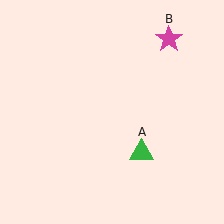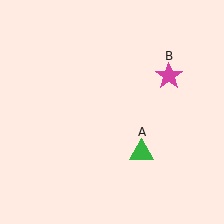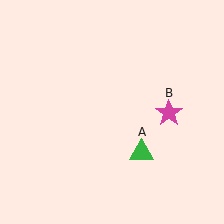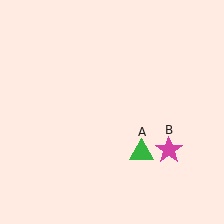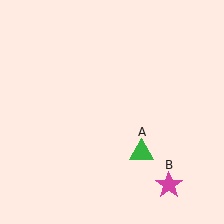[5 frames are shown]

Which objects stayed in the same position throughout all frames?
Green triangle (object A) remained stationary.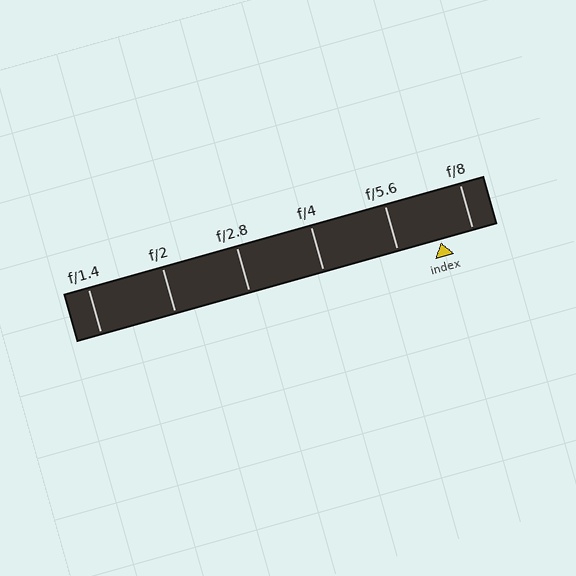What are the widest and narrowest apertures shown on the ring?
The widest aperture shown is f/1.4 and the narrowest is f/8.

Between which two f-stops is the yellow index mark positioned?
The index mark is between f/5.6 and f/8.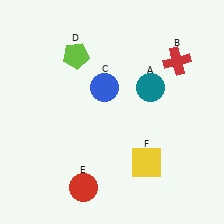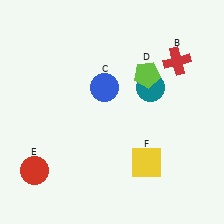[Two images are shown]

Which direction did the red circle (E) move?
The red circle (E) moved left.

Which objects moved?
The objects that moved are: the lime pentagon (D), the red circle (E).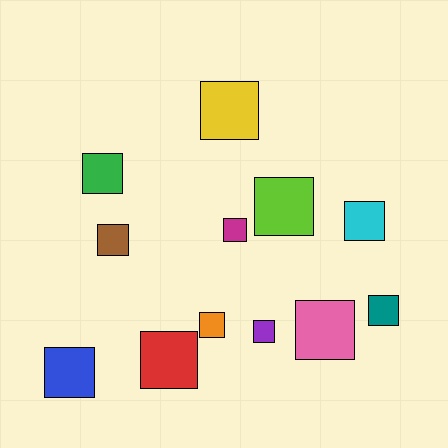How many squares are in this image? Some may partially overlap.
There are 12 squares.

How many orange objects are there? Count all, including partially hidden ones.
There is 1 orange object.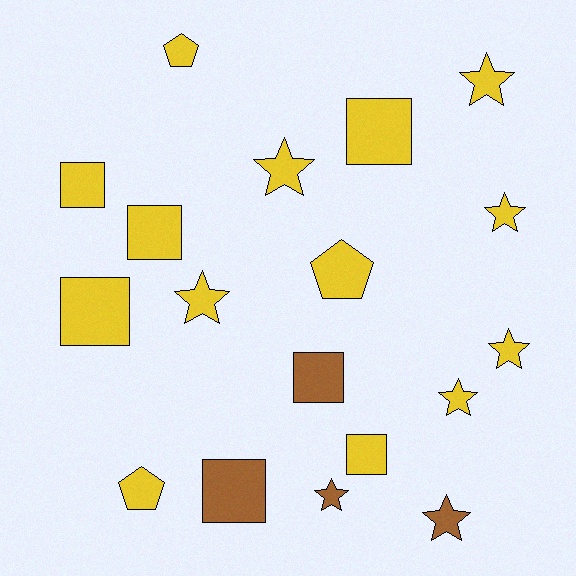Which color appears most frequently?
Yellow, with 14 objects.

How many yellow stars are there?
There are 6 yellow stars.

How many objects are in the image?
There are 18 objects.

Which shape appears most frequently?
Star, with 8 objects.